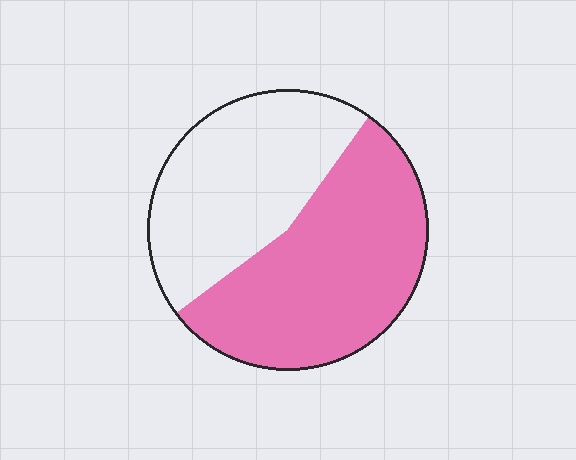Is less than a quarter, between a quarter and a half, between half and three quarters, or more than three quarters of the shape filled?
Between half and three quarters.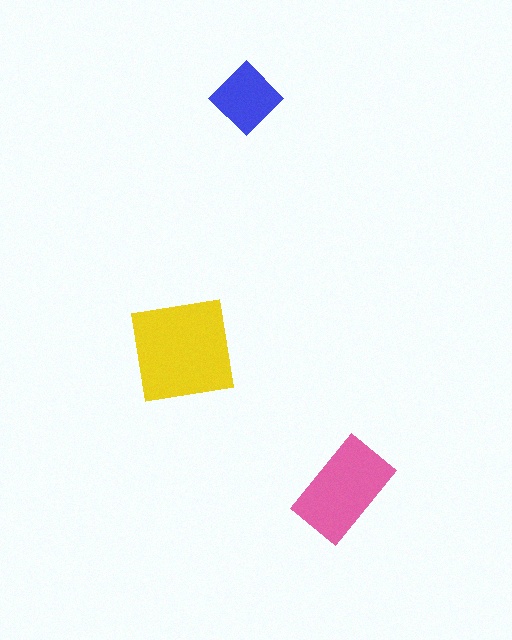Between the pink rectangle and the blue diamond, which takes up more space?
The pink rectangle.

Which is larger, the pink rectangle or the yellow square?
The yellow square.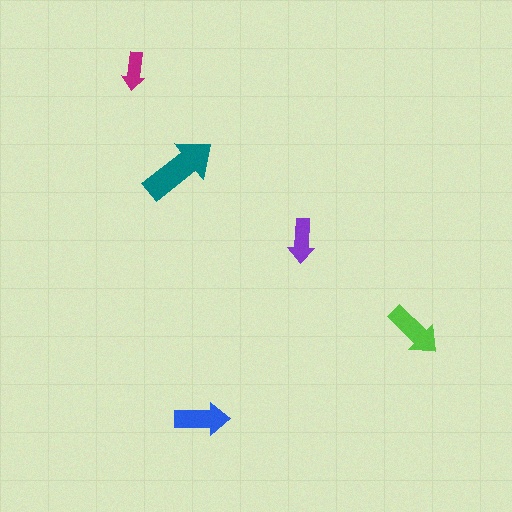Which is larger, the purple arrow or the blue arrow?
The blue one.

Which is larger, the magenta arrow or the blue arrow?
The blue one.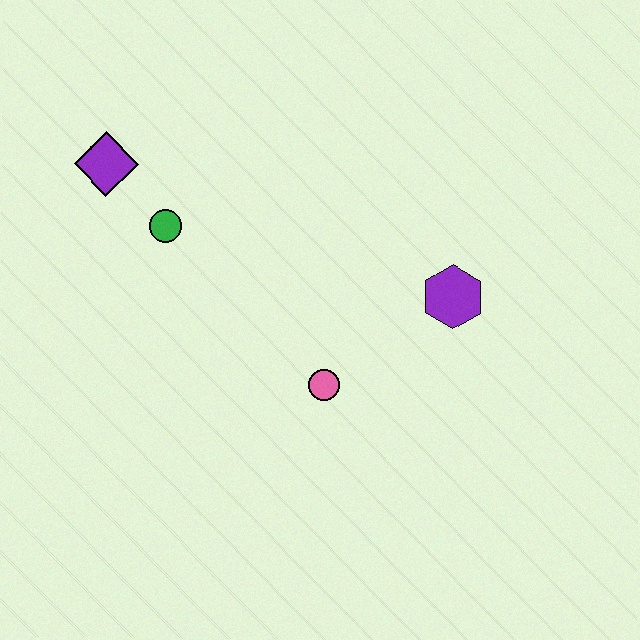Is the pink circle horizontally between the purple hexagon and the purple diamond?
Yes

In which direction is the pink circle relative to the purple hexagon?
The pink circle is to the left of the purple hexagon.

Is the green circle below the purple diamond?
Yes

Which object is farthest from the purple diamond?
The purple hexagon is farthest from the purple diamond.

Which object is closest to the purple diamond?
The green circle is closest to the purple diamond.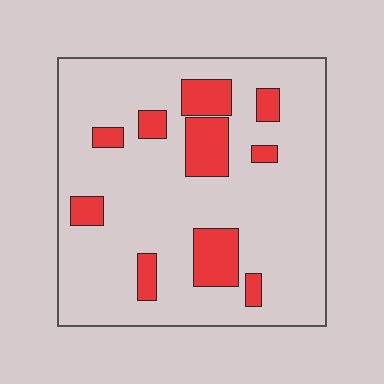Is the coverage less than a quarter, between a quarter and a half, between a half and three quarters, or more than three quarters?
Less than a quarter.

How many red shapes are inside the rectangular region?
10.